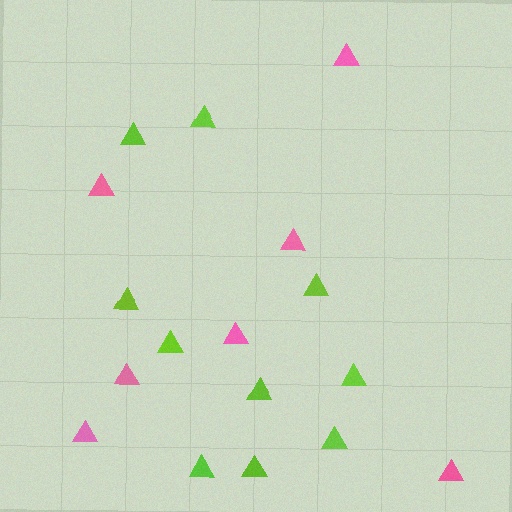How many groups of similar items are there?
There are 2 groups: one group of lime triangles (10) and one group of pink triangles (7).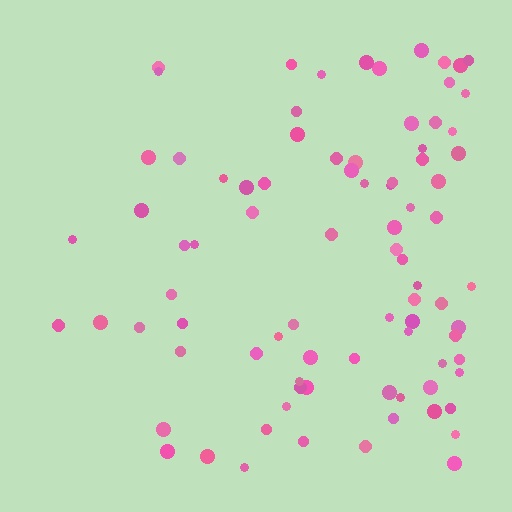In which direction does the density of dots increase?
From left to right, with the right side densest.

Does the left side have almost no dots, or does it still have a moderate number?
Still a moderate number, just noticeably fewer than the right.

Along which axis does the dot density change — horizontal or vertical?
Horizontal.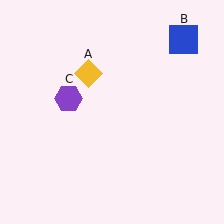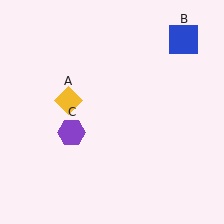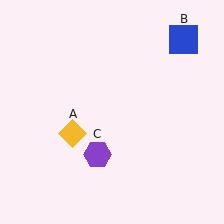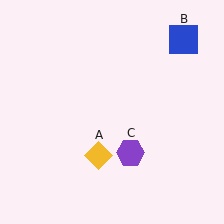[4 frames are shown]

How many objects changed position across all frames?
2 objects changed position: yellow diamond (object A), purple hexagon (object C).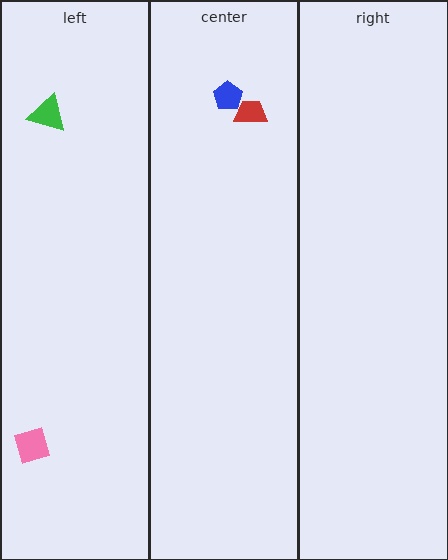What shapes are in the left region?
The green triangle, the pink diamond.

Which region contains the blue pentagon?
The center region.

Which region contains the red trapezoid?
The center region.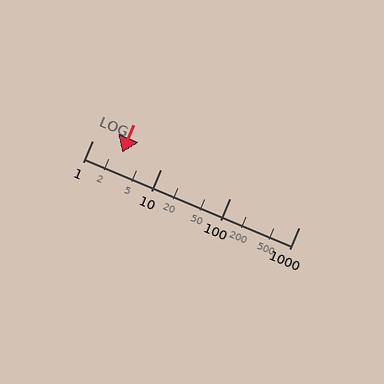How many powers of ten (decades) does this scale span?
The scale spans 3 decades, from 1 to 1000.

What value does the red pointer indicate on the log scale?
The pointer indicates approximately 2.7.